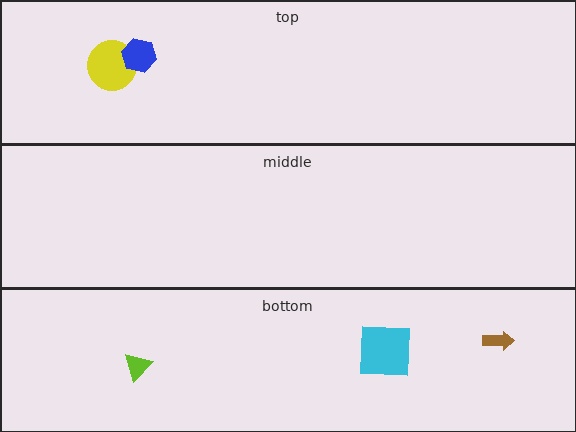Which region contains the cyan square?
The bottom region.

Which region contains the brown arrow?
The bottom region.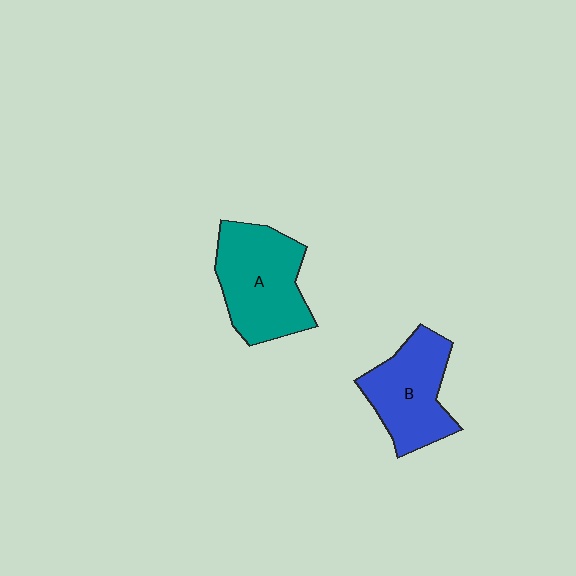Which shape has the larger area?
Shape A (teal).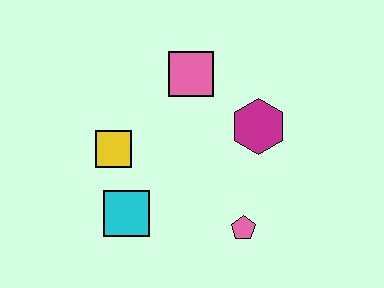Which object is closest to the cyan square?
The yellow square is closest to the cyan square.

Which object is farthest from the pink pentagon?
The pink square is farthest from the pink pentagon.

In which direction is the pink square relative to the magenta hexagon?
The pink square is to the left of the magenta hexagon.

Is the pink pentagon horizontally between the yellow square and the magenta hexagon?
Yes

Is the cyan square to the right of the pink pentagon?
No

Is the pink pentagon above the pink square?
No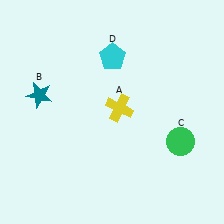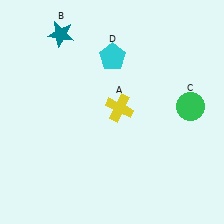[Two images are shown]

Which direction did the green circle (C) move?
The green circle (C) moved up.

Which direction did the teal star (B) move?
The teal star (B) moved up.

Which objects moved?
The objects that moved are: the teal star (B), the green circle (C).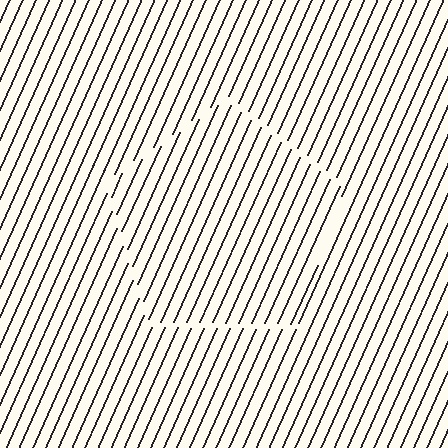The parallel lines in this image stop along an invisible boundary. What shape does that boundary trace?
An illusory pentagon. The interior of the shape contains the same grating, shifted by half a period — the contour is defined by the phase discontinuity where line-ends from the inner and outer gratings abut.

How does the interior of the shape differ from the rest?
The interior of the shape contains the same grating, shifted by half a period — the contour is defined by the phase discontinuity where line-ends from the inner and outer gratings abut.